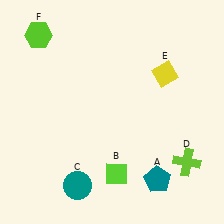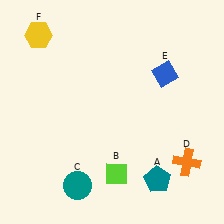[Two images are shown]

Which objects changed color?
D changed from lime to orange. E changed from yellow to blue. F changed from lime to yellow.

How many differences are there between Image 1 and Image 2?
There are 3 differences between the two images.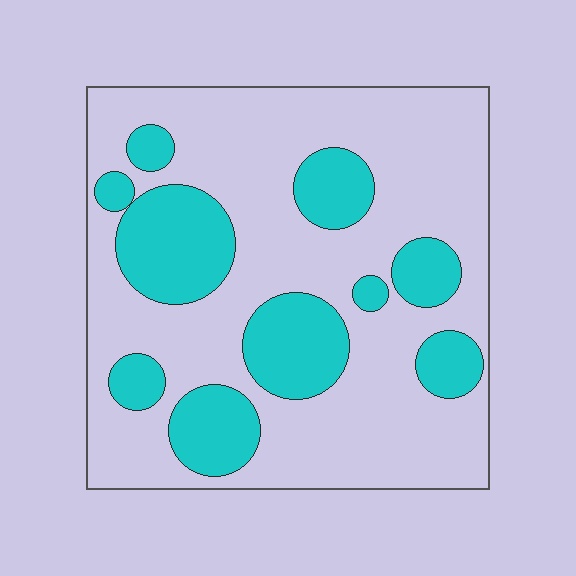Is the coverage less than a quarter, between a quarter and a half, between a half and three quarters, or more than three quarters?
Between a quarter and a half.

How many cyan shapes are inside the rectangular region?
10.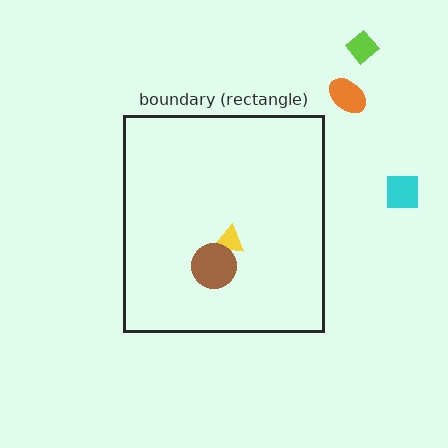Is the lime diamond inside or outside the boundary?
Outside.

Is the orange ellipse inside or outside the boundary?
Outside.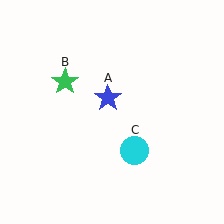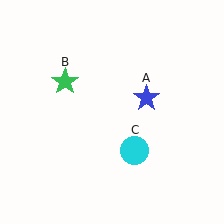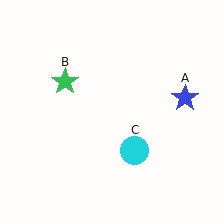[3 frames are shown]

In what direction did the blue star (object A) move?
The blue star (object A) moved right.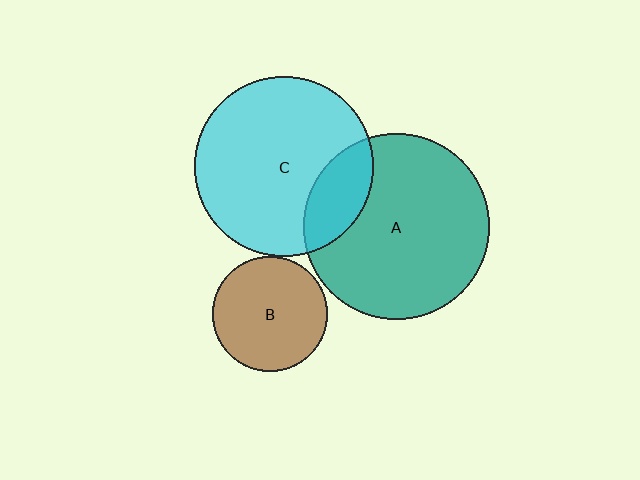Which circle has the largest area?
Circle A (teal).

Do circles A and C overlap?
Yes.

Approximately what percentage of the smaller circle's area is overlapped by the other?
Approximately 20%.